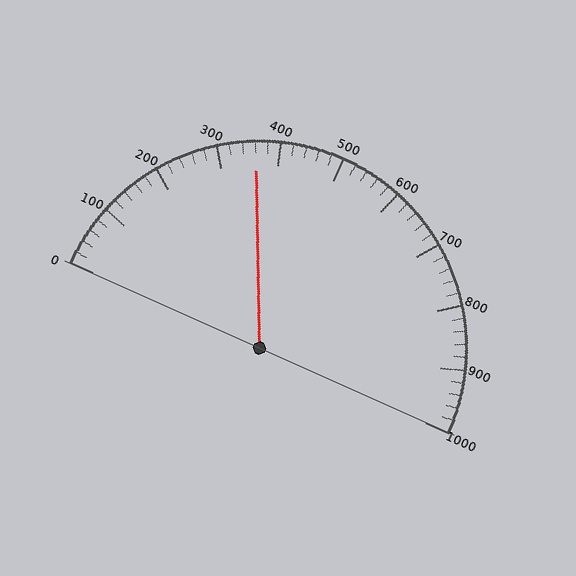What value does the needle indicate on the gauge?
The needle indicates approximately 360.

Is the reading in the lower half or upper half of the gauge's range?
The reading is in the lower half of the range (0 to 1000).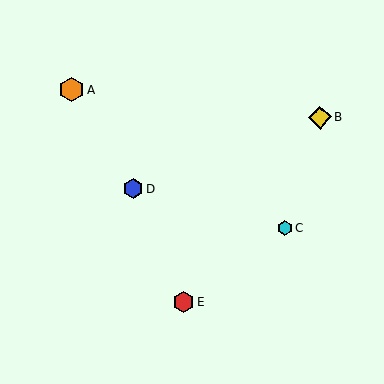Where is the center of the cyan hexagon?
The center of the cyan hexagon is at (285, 228).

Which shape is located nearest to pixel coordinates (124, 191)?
The blue hexagon (labeled D) at (133, 189) is nearest to that location.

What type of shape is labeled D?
Shape D is a blue hexagon.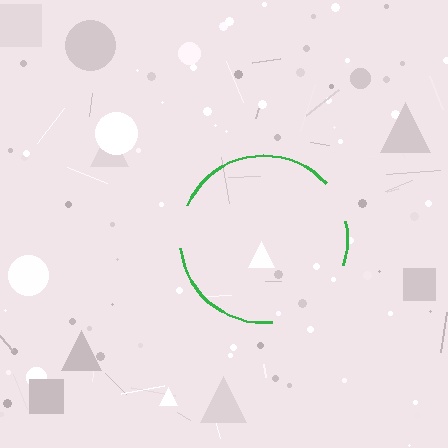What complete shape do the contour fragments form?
The contour fragments form a circle.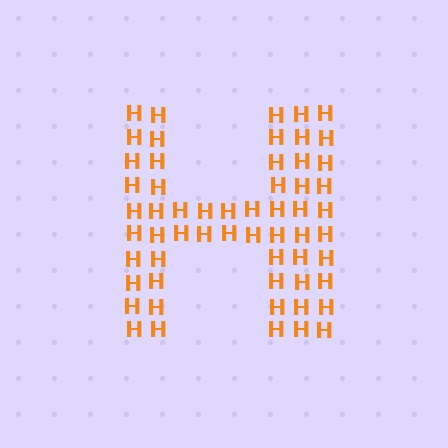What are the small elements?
The small elements are letter H's.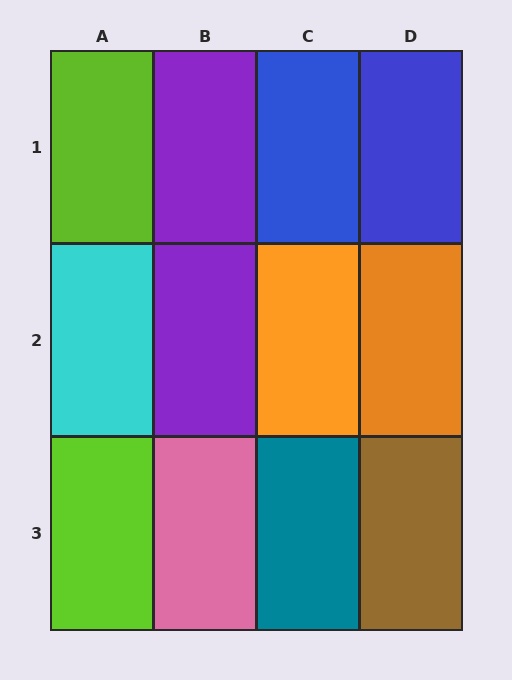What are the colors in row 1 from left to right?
Lime, purple, blue, blue.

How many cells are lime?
2 cells are lime.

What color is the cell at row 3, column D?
Brown.